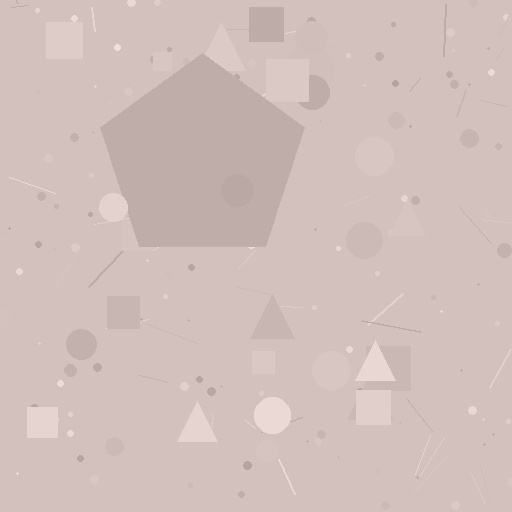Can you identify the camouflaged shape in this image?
The camouflaged shape is a pentagon.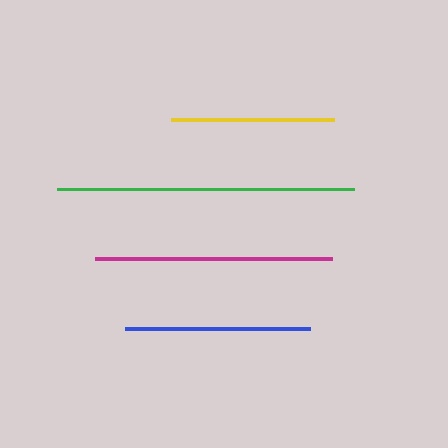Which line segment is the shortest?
The yellow line is the shortest at approximately 164 pixels.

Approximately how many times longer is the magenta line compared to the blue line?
The magenta line is approximately 1.3 times the length of the blue line.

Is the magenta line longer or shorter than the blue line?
The magenta line is longer than the blue line.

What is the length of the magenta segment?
The magenta segment is approximately 237 pixels long.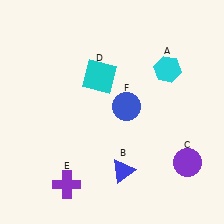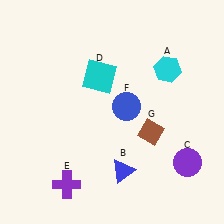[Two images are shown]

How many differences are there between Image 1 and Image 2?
There is 1 difference between the two images.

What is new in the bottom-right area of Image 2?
A brown diamond (G) was added in the bottom-right area of Image 2.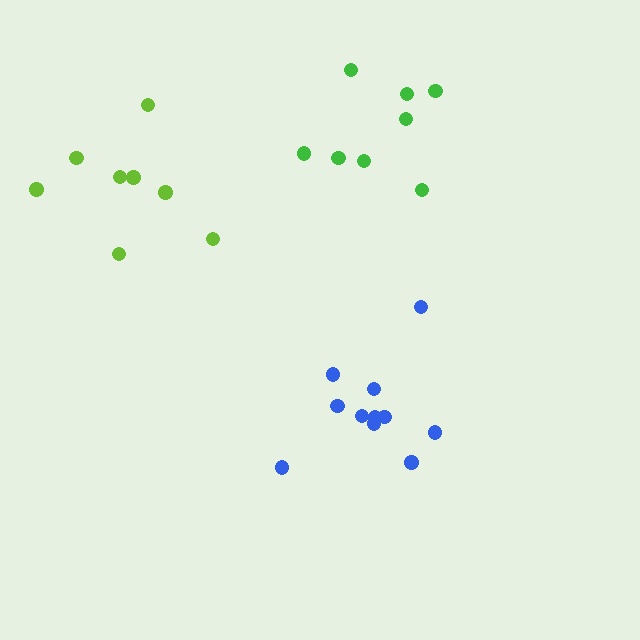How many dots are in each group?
Group 1: 11 dots, Group 2: 8 dots, Group 3: 8 dots (27 total).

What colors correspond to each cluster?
The clusters are colored: blue, lime, green.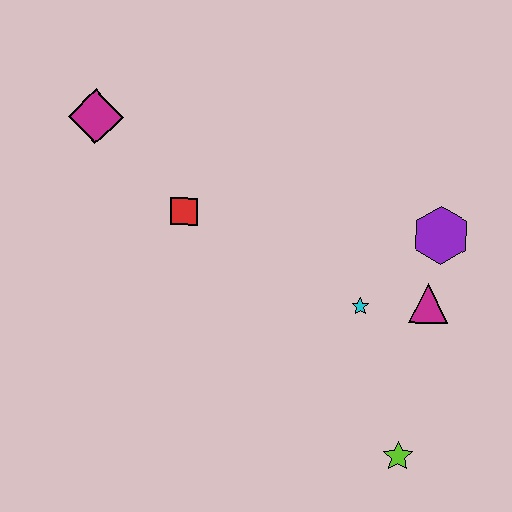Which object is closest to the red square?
The magenta diamond is closest to the red square.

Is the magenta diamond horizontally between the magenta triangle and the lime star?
No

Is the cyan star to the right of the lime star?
No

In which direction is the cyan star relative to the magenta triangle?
The cyan star is to the left of the magenta triangle.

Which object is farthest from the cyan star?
The magenta diamond is farthest from the cyan star.